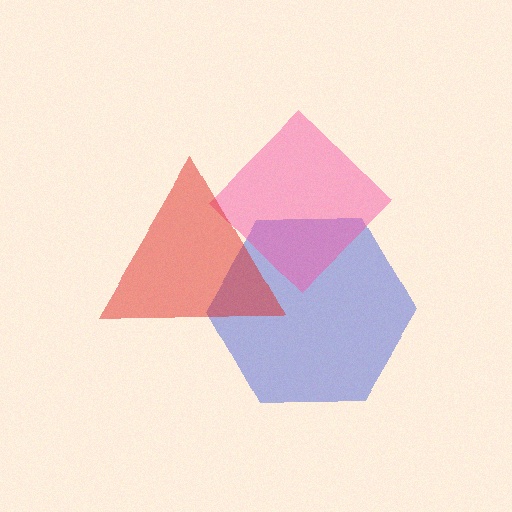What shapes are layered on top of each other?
The layered shapes are: a blue hexagon, a pink diamond, a red triangle.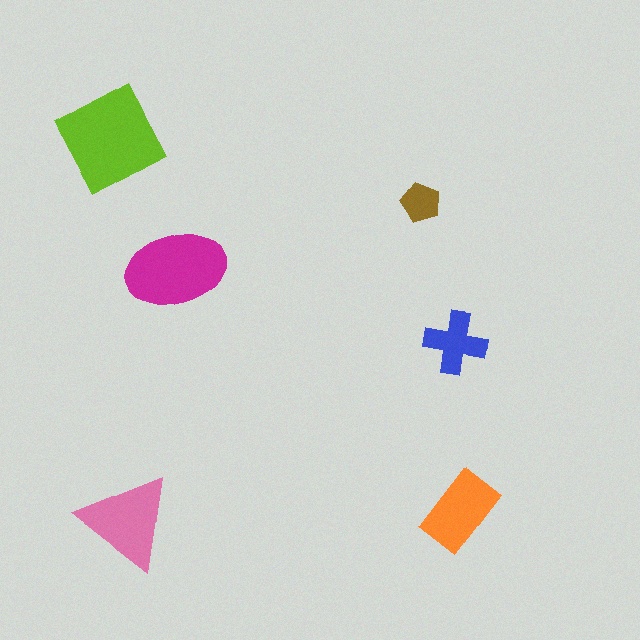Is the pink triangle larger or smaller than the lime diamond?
Smaller.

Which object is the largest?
The lime diamond.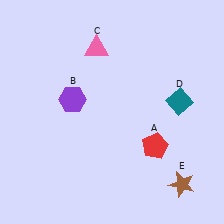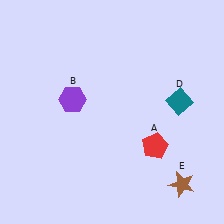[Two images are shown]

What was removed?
The pink triangle (C) was removed in Image 2.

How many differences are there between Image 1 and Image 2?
There is 1 difference between the two images.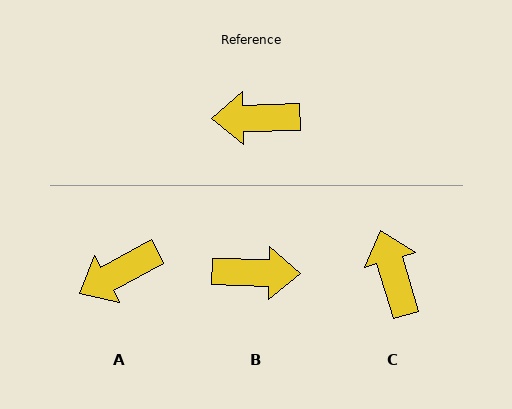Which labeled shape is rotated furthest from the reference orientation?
B, about 177 degrees away.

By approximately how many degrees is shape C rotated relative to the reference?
Approximately 75 degrees clockwise.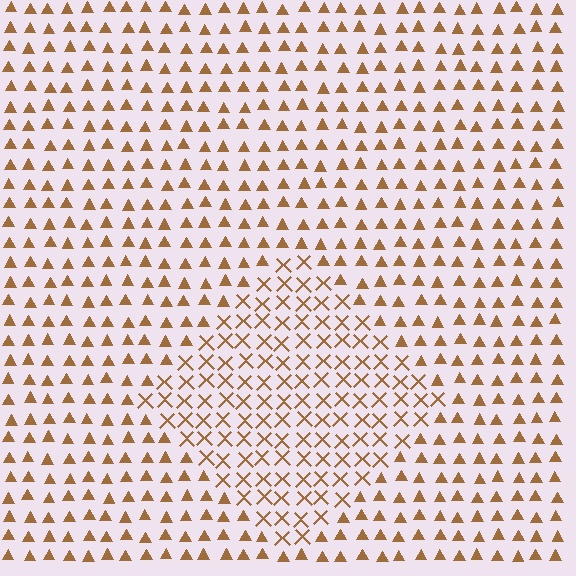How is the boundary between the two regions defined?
The boundary is defined by a change in element shape: X marks inside vs. triangles outside. All elements share the same color and spacing.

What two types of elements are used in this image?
The image uses X marks inside the diamond region and triangles outside it.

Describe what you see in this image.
The image is filled with small brown elements arranged in a uniform grid. A diamond-shaped region contains X marks, while the surrounding area contains triangles. The boundary is defined purely by the change in element shape.